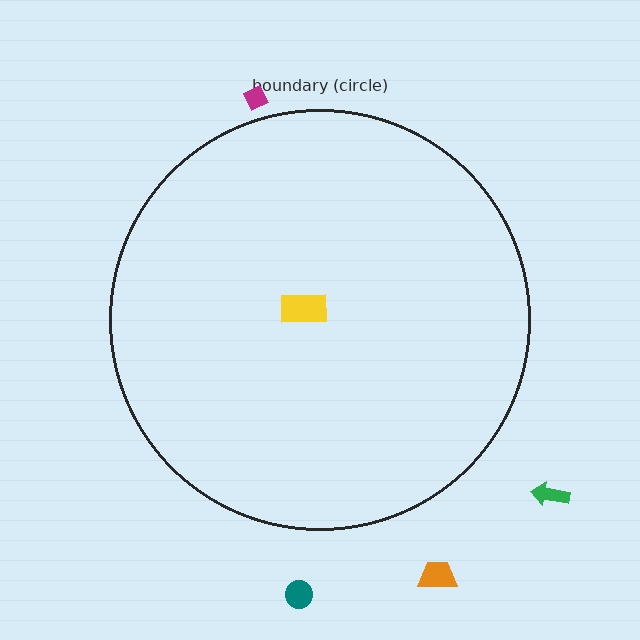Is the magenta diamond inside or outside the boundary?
Outside.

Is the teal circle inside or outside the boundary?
Outside.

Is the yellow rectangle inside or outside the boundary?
Inside.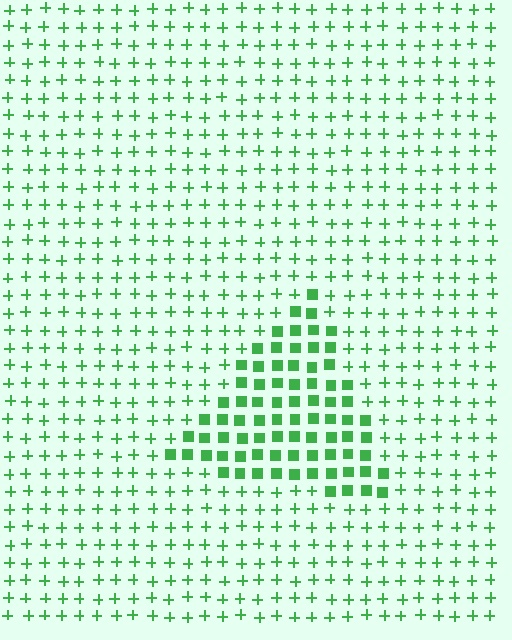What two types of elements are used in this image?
The image uses squares inside the triangle region and plus signs outside it.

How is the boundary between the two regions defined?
The boundary is defined by a change in element shape: squares inside vs. plus signs outside. All elements share the same color and spacing.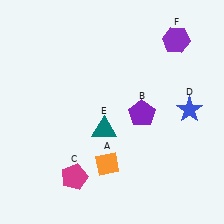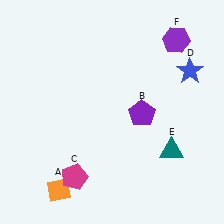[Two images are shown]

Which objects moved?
The objects that moved are: the orange diamond (A), the blue star (D), the teal triangle (E).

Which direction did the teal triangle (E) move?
The teal triangle (E) moved right.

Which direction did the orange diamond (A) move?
The orange diamond (A) moved left.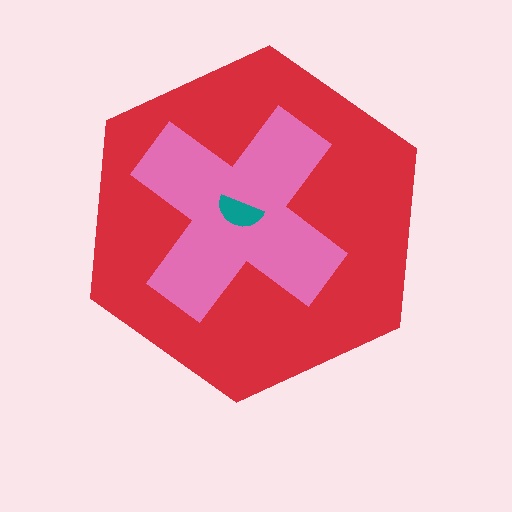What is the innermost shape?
The teal semicircle.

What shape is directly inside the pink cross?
The teal semicircle.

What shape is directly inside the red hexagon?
The pink cross.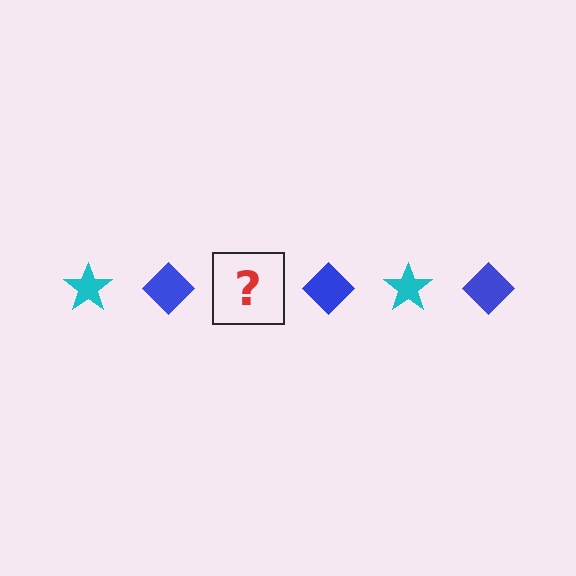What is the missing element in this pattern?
The missing element is a cyan star.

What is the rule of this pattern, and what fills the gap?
The rule is that the pattern alternates between cyan star and blue diamond. The gap should be filled with a cyan star.